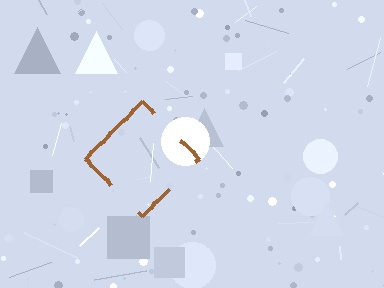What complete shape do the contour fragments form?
The contour fragments form a diamond.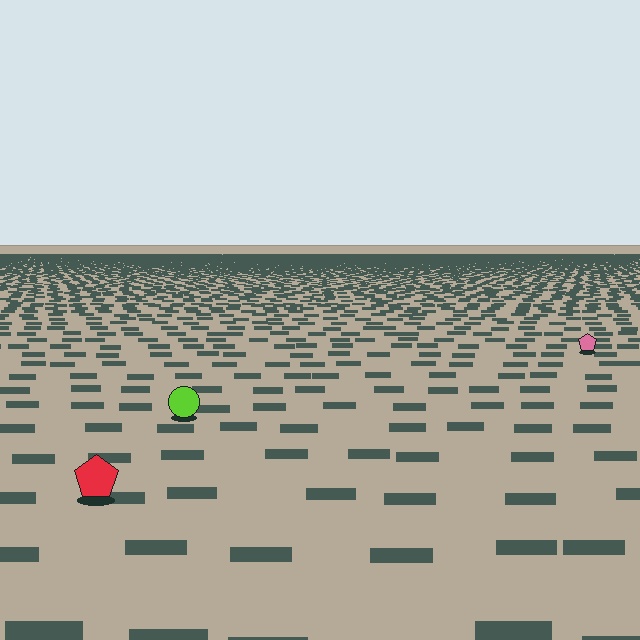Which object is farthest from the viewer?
The pink pentagon is farthest from the viewer. It appears smaller and the ground texture around it is denser.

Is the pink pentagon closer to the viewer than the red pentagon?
No. The red pentagon is closer — you can tell from the texture gradient: the ground texture is coarser near it.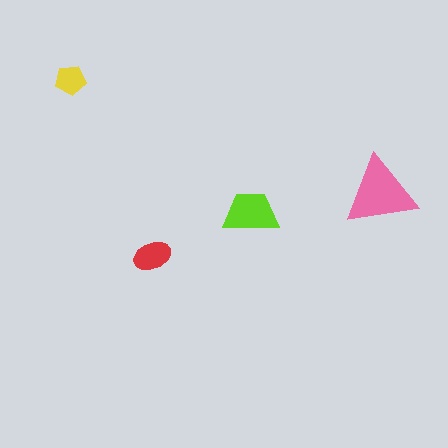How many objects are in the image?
There are 4 objects in the image.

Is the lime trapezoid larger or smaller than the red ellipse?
Larger.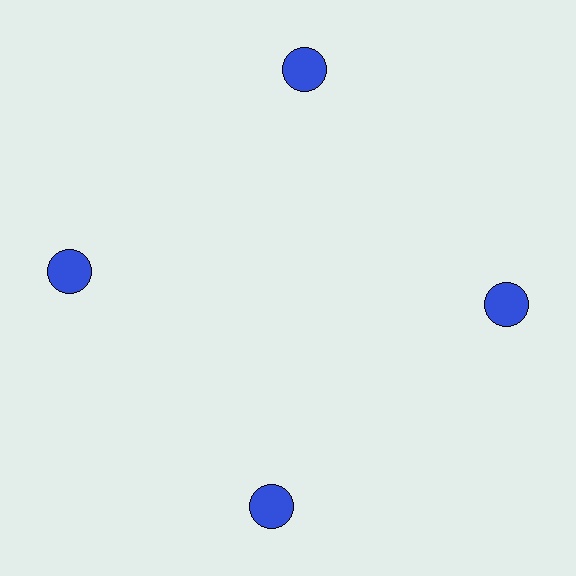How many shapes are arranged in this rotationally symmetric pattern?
There are 4 shapes, arranged in 4 groups of 1.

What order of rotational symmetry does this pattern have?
This pattern has 4-fold rotational symmetry.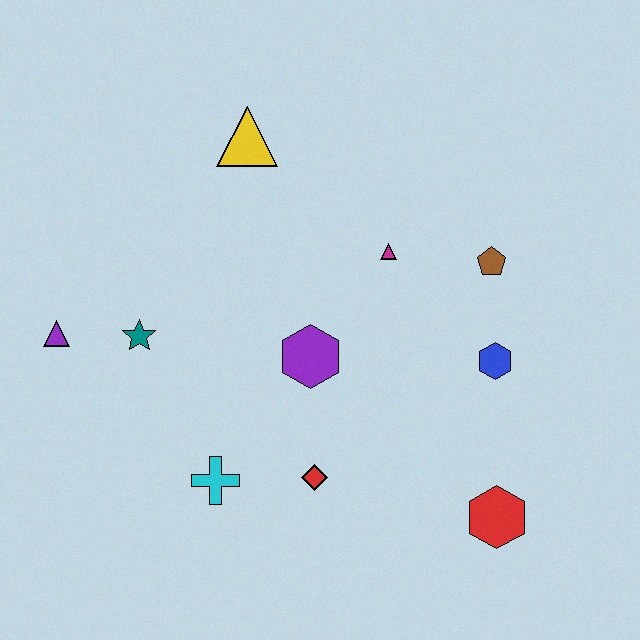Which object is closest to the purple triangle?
The teal star is closest to the purple triangle.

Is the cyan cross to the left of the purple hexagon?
Yes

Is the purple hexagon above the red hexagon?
Yes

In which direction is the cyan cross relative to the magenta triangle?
The cyan cross is below the magenta triangle.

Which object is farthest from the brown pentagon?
The purple triangle is farthest from the brown pentagon.